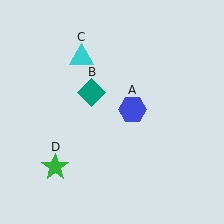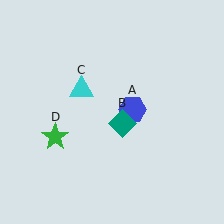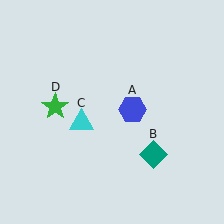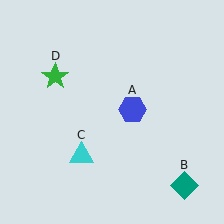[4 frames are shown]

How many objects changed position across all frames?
3 objects changed position: teal diamond (object B), cyan triangle (object C), green star (object D).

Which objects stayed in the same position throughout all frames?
Blue hexagon (object A) remained stationary.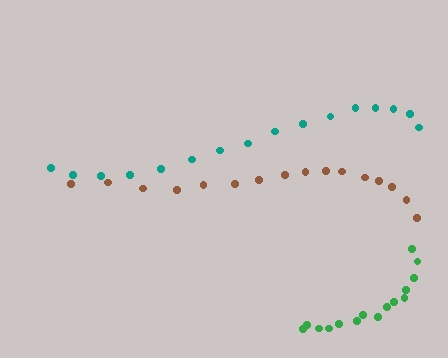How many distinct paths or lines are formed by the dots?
There are 3 distinct paths.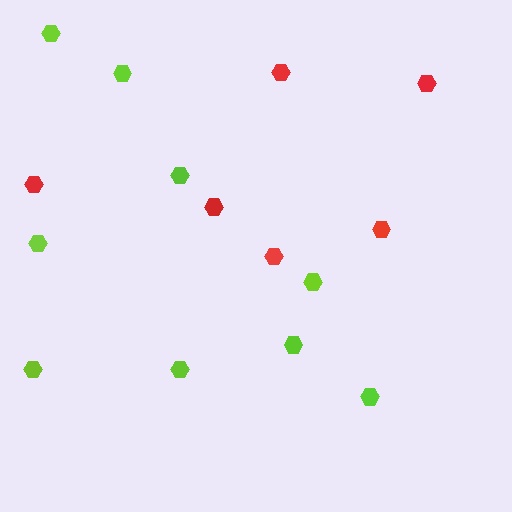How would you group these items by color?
There are 2 groups: one group of lime hexagons (9) and one group of red hexagons (6).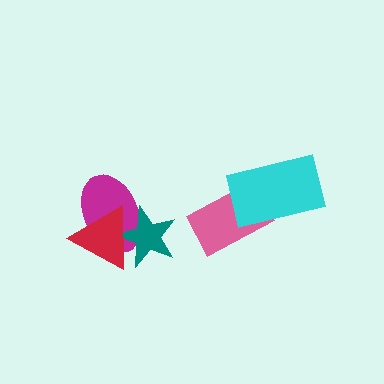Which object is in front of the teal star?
The red triangle is in front of the teal star.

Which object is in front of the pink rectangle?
The cyan rectangle is in front of the pink rectangle.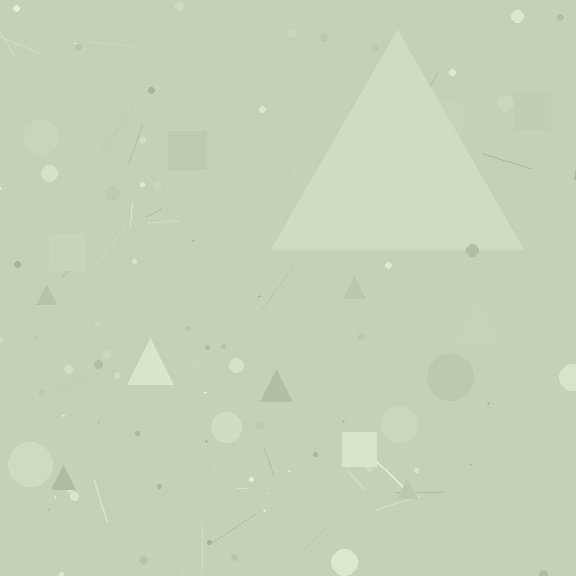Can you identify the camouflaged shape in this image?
The camouflaged shape is a triangle.